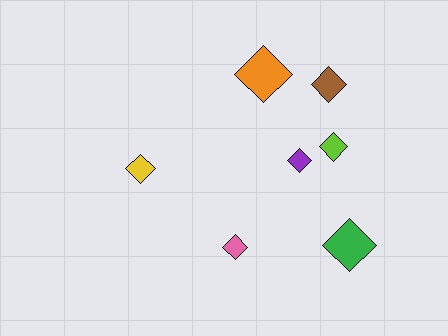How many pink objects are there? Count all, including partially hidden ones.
There is 1 pink object.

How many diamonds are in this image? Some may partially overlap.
There are 7 diamonds.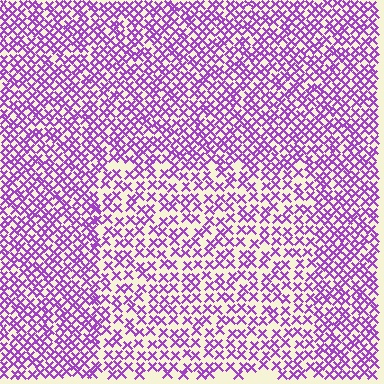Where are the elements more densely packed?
The elements are more densely packed outside the rectangle boundary.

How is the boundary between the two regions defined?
The boundary is defined by a change in element density (approximately 1.6x ratio). All elements are the same color, size, and shape.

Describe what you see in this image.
The image contains small purple elements arranged at two different densities. A rectangle-shaped region is visible where the elements are less densely packed than the surrounding area.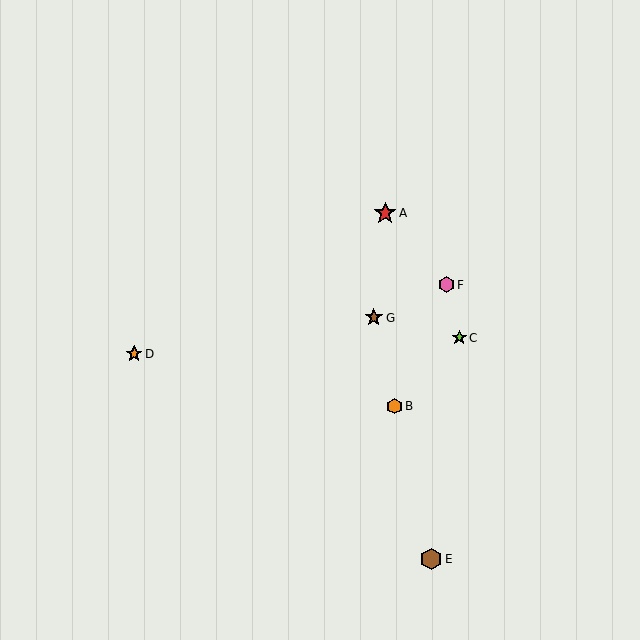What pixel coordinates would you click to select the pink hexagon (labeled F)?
Click at (446, 285) to select the pink hexagon F.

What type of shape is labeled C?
Shape C is a lime star.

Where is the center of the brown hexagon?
The center of the brown hexagon is at (431, 559).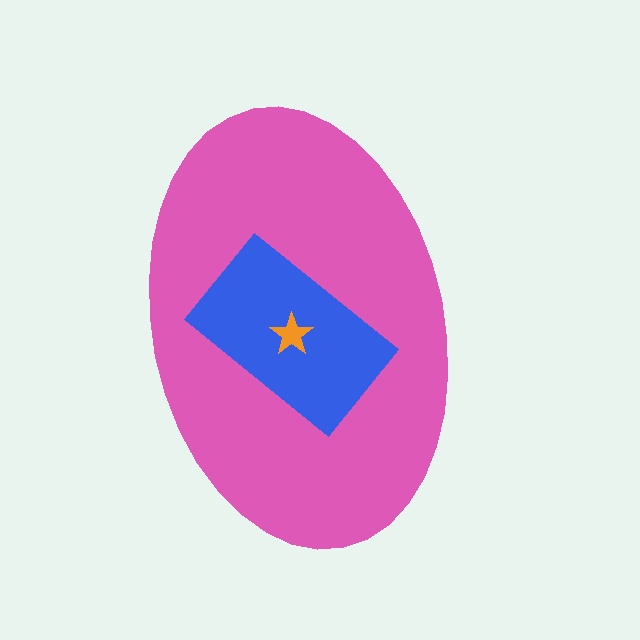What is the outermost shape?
The pink ellipse.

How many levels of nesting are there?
3.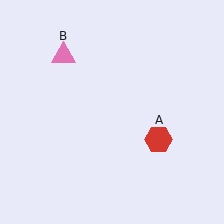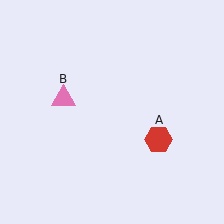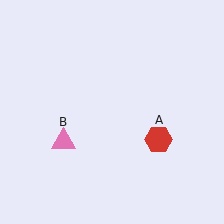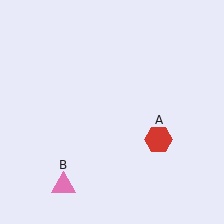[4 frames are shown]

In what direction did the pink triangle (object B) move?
The pink triangle (object B) moved down.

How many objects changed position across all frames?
1 object changed position: pink triangle (object B).